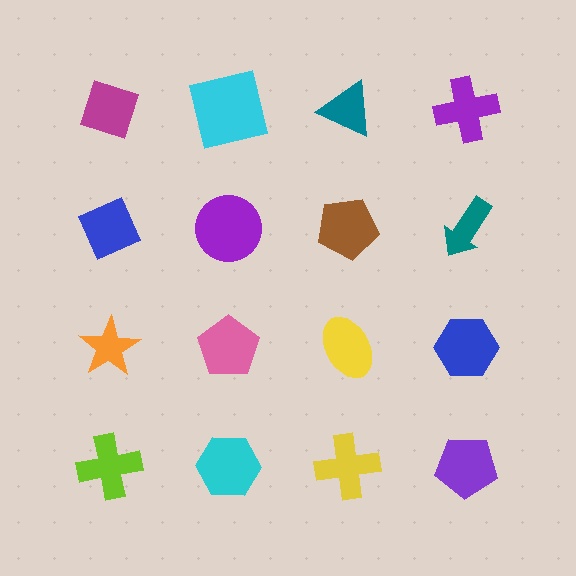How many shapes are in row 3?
4 shapes.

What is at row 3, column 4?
A blue hexagon.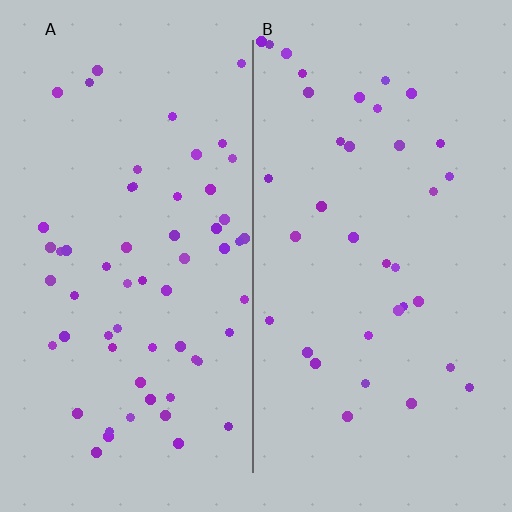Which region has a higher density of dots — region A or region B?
A (the left).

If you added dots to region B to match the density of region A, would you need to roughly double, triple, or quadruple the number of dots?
Approximately double.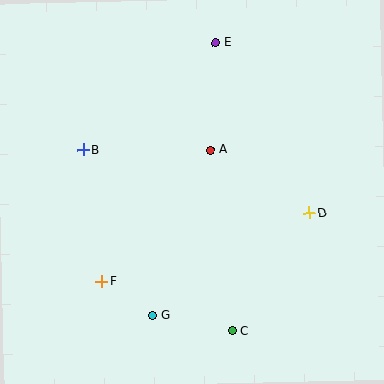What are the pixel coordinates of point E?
Point E is at (215, 43).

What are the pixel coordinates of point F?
Point F is at (101, 281).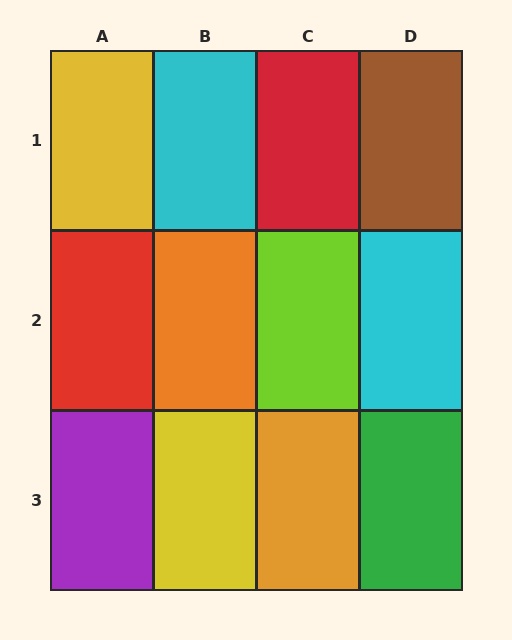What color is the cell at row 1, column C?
Red.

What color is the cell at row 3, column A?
Purple.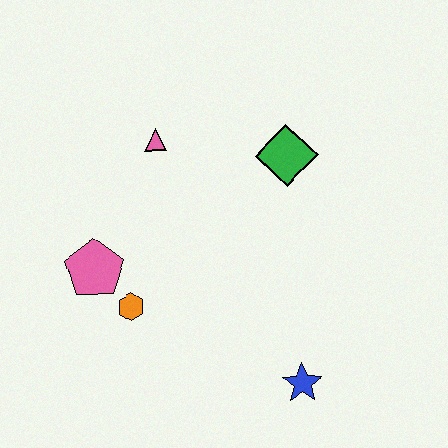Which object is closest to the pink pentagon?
The orange hexagon is closest to the pink pentagon.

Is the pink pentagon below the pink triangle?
Yes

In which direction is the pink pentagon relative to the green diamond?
The pink pentagon is to the left of the green diamond.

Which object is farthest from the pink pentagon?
The blue star is farthest from the pink pentagon.